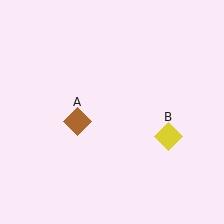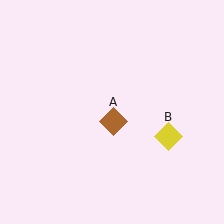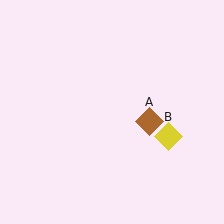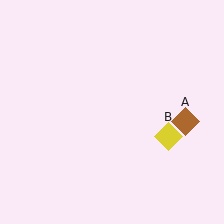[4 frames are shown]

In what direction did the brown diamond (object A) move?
The brown diamond (object A) moved right.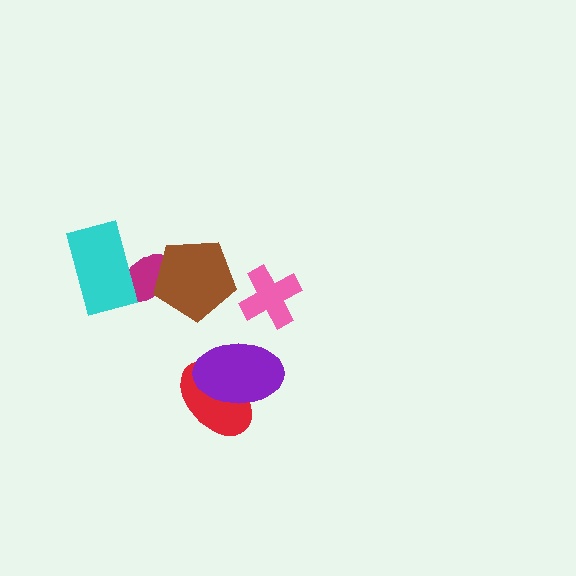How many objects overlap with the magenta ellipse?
2 objects overlap with the magenta ellipse.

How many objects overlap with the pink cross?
0 objects overlap with the pink cross.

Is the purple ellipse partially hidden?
No, no other shape covers it.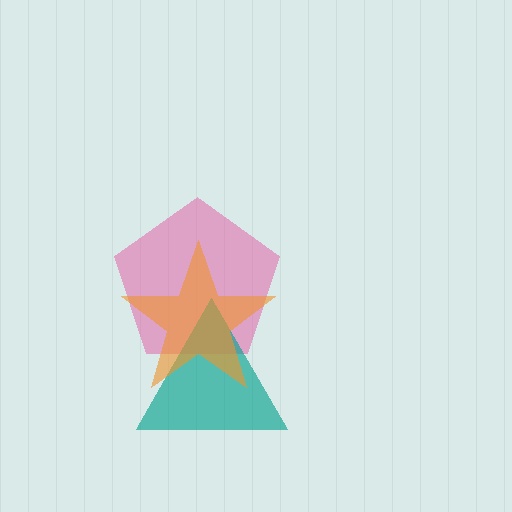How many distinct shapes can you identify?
There are 3 distinct shapes: a pink pentagon, a teal triangle, an orange star.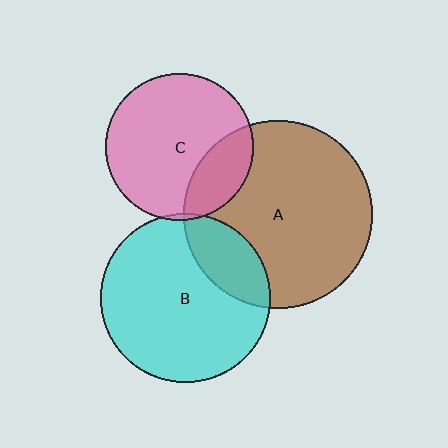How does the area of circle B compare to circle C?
Approximately 1.3 times.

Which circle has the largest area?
Circle A (brown).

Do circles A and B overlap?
Yes.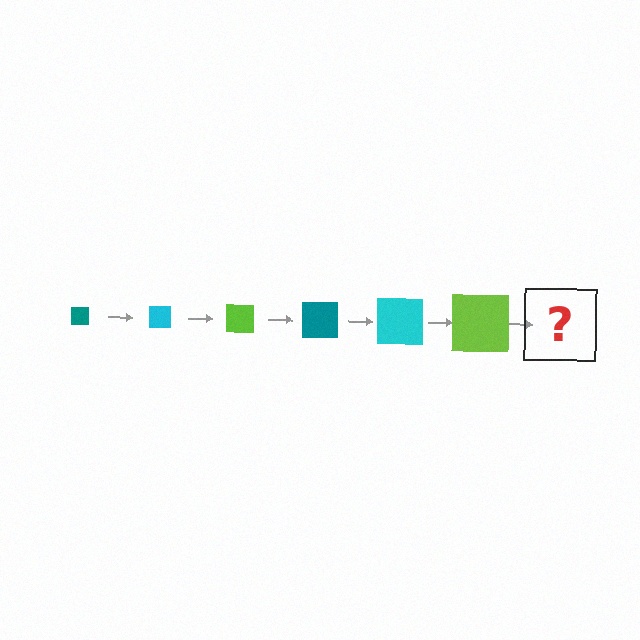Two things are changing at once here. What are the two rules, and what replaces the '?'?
The two rules are that the square grows larger each step and the color cycles through teal, cyan, and lime. The '?' should be a teal square, larger than the previous one.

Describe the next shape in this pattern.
It should be a teal square, larger than the previous one.